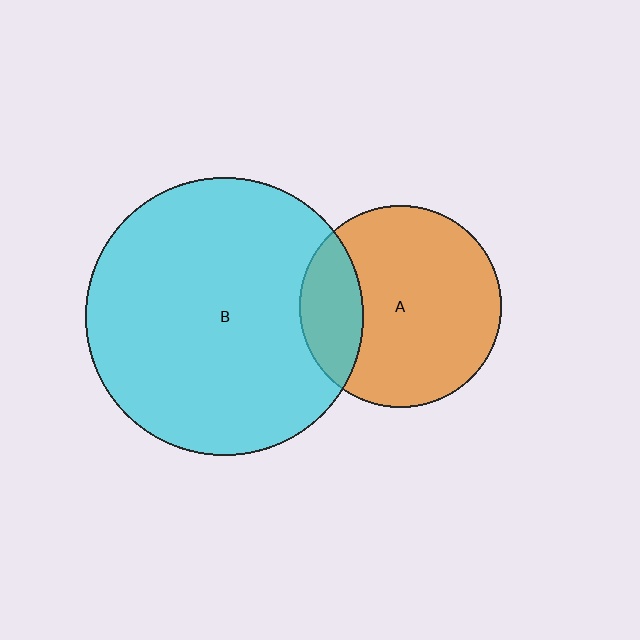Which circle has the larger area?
Circle B (cyan).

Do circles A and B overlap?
Yes.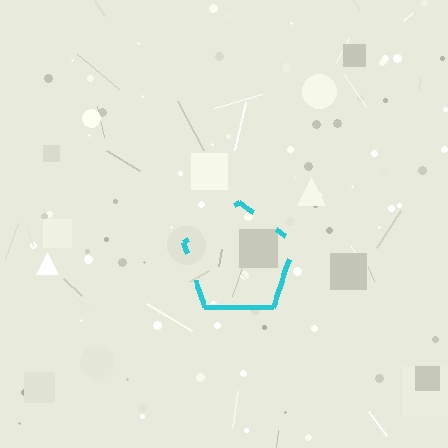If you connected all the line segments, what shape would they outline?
They would outline a pentagon.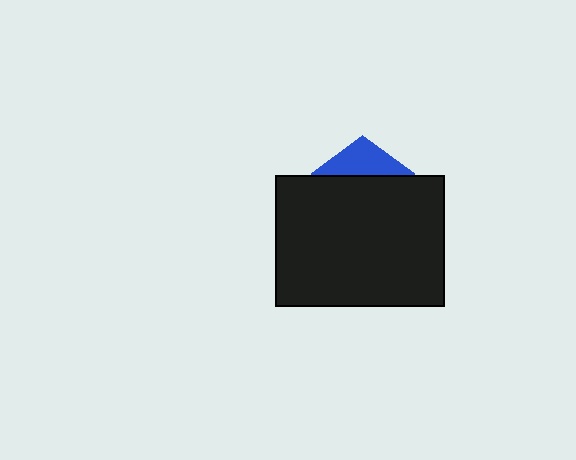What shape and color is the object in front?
The object in front is a black rectangle.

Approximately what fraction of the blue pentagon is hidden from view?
Roughly 69% of the blue pentagon is hidden behind the black rectangle.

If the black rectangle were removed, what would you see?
You would see the complete blue pentagon.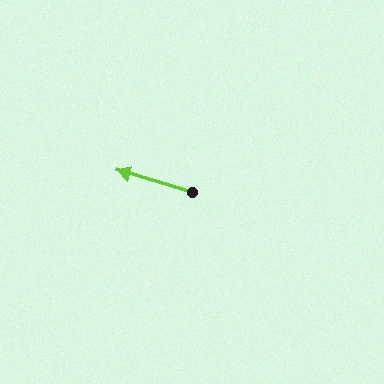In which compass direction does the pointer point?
West.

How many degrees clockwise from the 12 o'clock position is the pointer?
Approximately 286 degrees.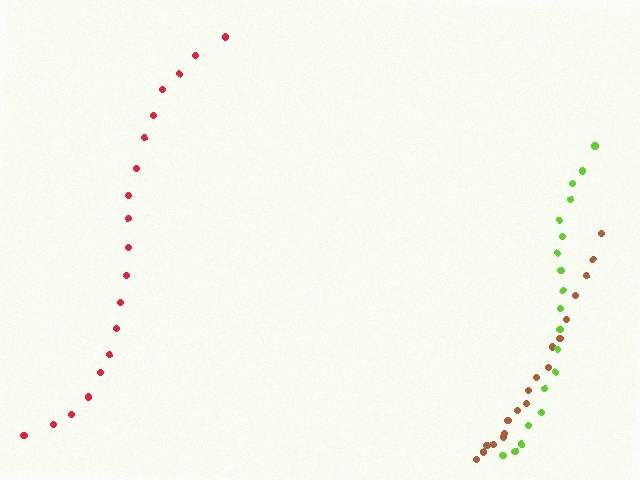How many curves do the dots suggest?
There are 3 distinct paths.